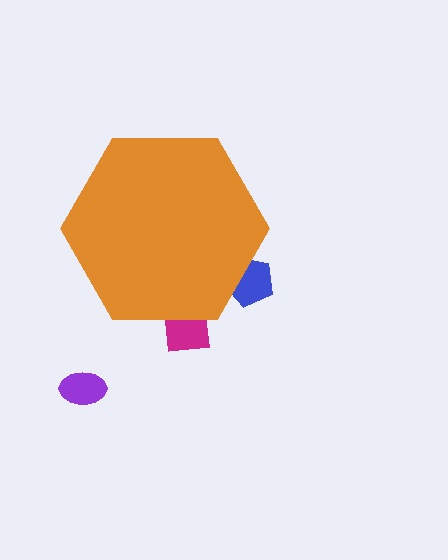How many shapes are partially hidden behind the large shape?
2 shapes are partially hidden.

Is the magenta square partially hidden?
Yes, the magenta square is partially hidden behind the orange hexagon.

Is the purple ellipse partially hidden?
No, the purple ellipse is fully visible.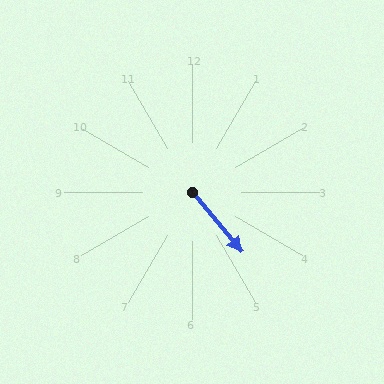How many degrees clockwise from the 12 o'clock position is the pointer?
Approximately 140 degrees.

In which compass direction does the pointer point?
Southeast.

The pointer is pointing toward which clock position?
Roughly 5 o'clock.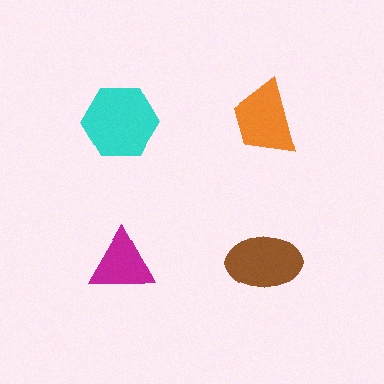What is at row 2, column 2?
A brown ellipse.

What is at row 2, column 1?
A magenta triangle.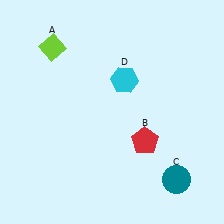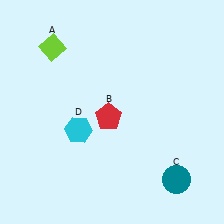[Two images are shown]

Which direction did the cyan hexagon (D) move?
The cyan hexagon (D) moved down.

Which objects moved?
The objects that moved are: the red pentagon (B), the cyan hexagon (D).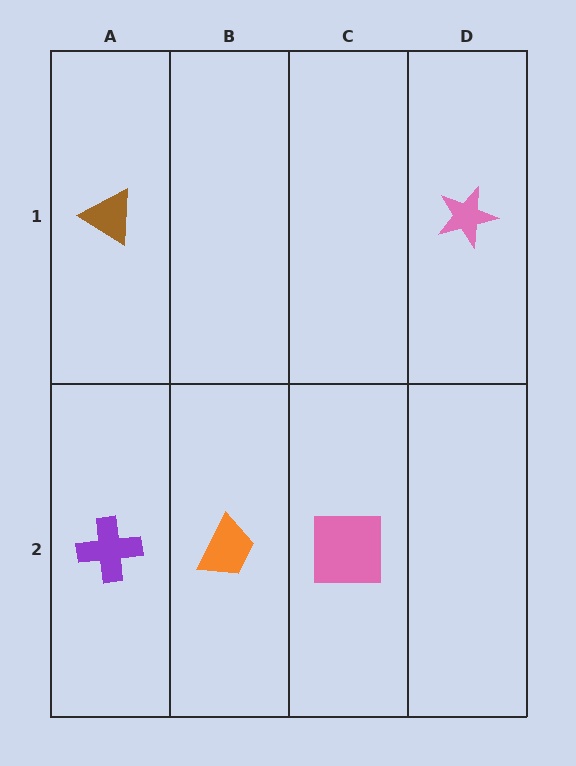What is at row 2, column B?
An orange trapezoid.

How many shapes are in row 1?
2 shapes.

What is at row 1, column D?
A pink star.